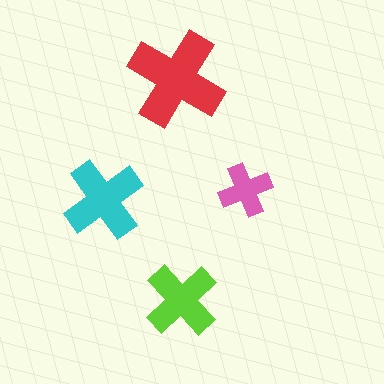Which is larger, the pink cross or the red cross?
The red one.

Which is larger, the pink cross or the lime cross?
The lime one.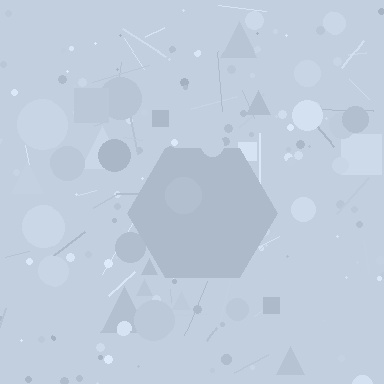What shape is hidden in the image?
A hexagon is hidden in the image.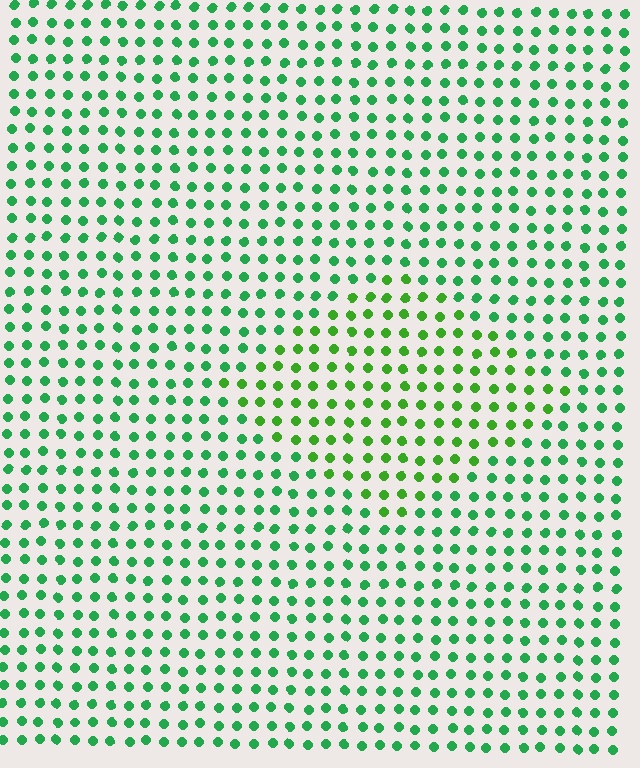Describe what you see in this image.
The image is filled with small green elements in a uniform arrangement. A diamond-shaped region is visible where the elements are tinted to a slightly different hue, forming a subtle color boundary.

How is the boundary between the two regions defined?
The boundary is defined purely by a slight shift in hue (about 29 degrees). Spacing, size, and orientation are identical on both sides.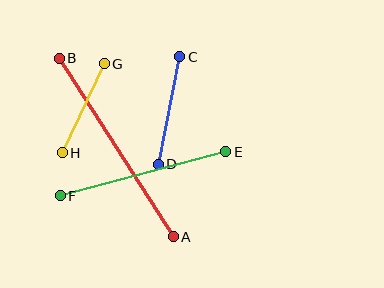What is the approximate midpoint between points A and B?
The midpoint is at approximately (116, 147) pixels.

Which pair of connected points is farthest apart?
Points A and B are farthest apart.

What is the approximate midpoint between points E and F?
The midpoint is at approximately (143, 174) pixels.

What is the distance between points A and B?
The distance is approximately 212 pixels.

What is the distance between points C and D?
The distance is approximately 110 pixels.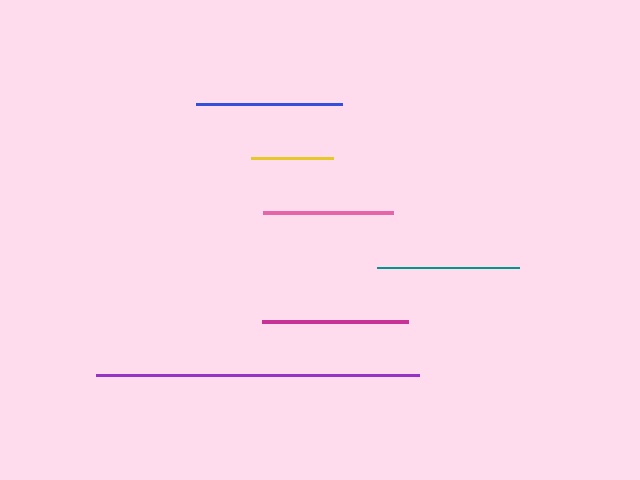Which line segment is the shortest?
The yellow line is the shortest at approximately 82 pixels.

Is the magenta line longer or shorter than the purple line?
The purple line is longer than the magenta line.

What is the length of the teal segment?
The teal segment is approximately 143 pixels long.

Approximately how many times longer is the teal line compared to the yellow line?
The teal line is approximately 1.7 times the length of the yellow line.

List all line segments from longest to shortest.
From longest to shortest: purple, blue, magenta, teal, pink, yellow.